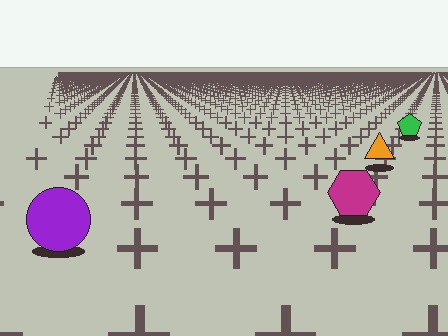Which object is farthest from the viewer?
The green pentagon is farthest from the viewer. It appears smaller and the ground texture around it is denser.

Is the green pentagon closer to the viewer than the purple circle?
No. The purple circle is closer — you can tell from the texture gradient: the ground texture is coarser near it.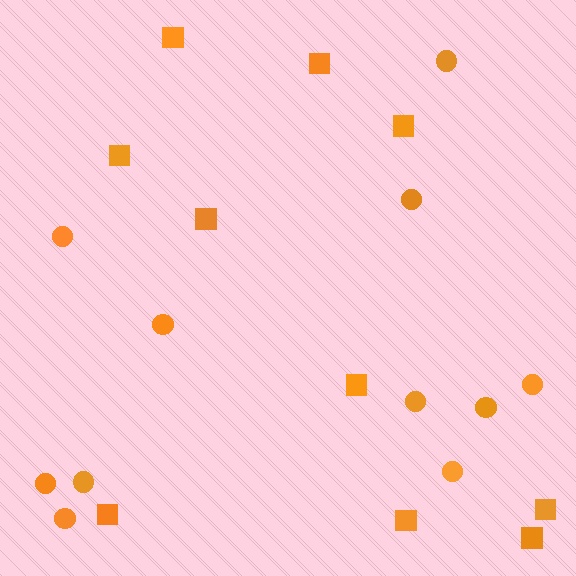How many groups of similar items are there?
There are 2 groups: one group of circles (11) and one group of squares (10).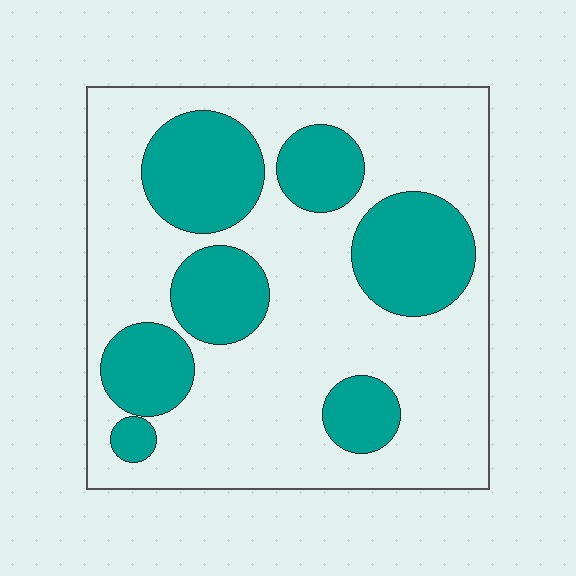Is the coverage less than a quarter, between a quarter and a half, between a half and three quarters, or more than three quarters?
Between a quarter and a half.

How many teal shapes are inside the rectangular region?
7.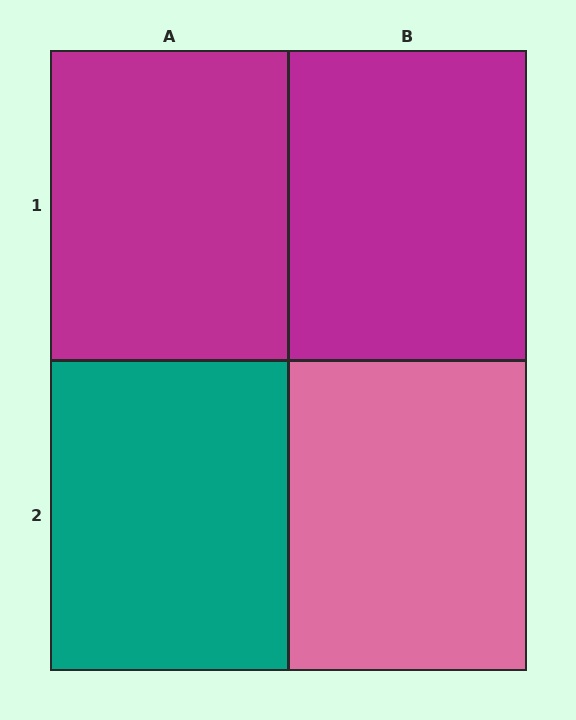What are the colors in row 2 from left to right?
Teal, pink.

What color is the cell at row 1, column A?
Magenta.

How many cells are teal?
1 cell is teal.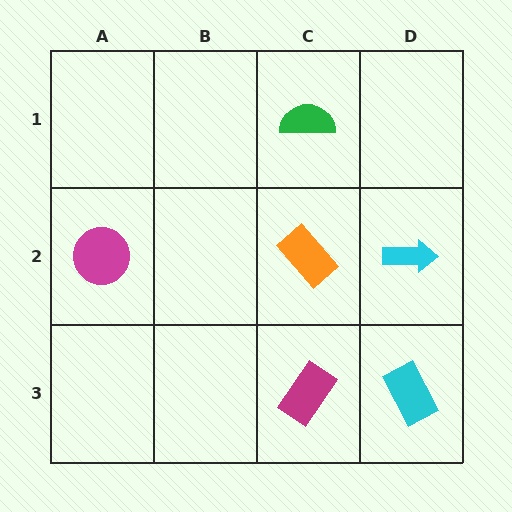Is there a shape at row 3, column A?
No, that cell is empty.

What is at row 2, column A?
A magenta circle.